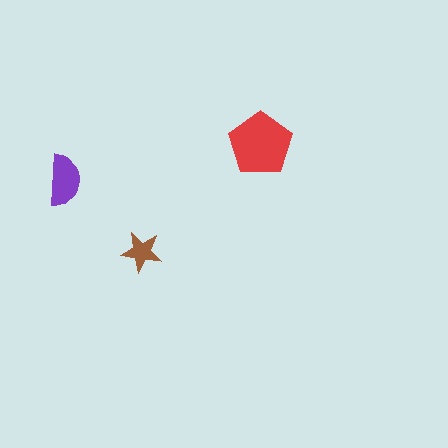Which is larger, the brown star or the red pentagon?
The red pentagon.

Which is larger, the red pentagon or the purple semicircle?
The red pentagon.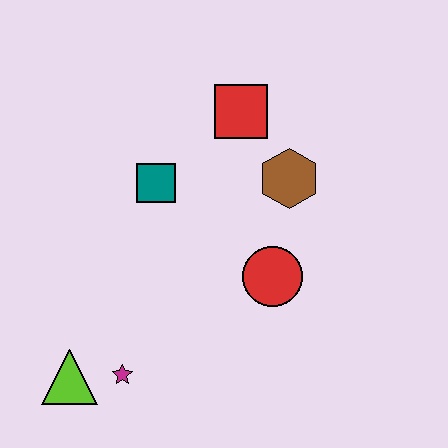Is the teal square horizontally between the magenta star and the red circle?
Yes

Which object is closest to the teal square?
The red square is closest to the teal square.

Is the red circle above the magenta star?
Yes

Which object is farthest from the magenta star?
The red square is farthest from the magenta star.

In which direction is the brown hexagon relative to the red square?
The brown hexagon is below the red square.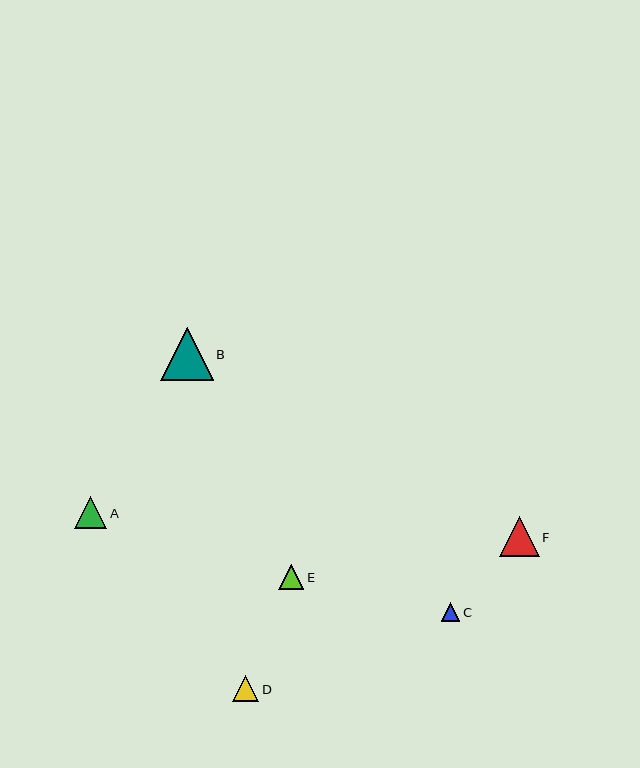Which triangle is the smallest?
Triangle C is the smallest with a size of approximately 18 pixels.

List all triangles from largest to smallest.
From largest to smallest: B, F, A, D, E, C.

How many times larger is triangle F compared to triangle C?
Triangle F is approximately 2.2 times the size of triangle C.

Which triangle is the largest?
Triangle B is the largest with a size of approximately 53 pixels.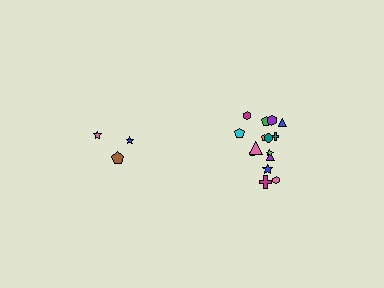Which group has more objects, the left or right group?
The right group.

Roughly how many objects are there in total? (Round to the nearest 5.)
Roughly 20 objects in total.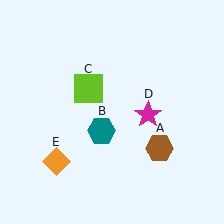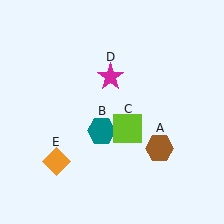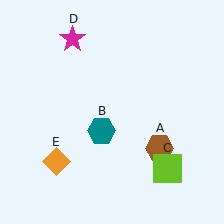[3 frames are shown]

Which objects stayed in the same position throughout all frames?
Brown hexagon (object A) and teal hexagon (object B) and orange diamond (object E) remained stationary.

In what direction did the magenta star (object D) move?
The magenta star (object D) moved up and to the left.